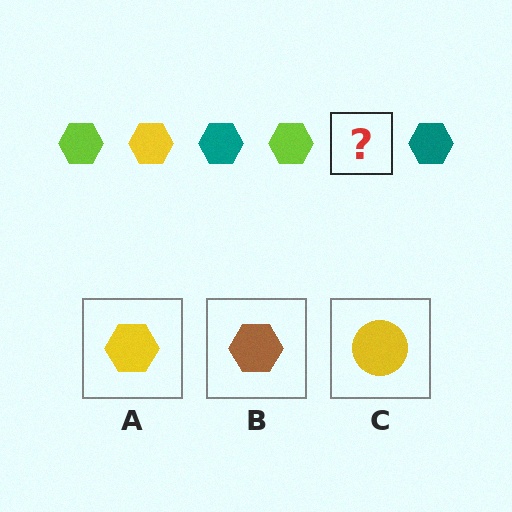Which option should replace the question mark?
Option A.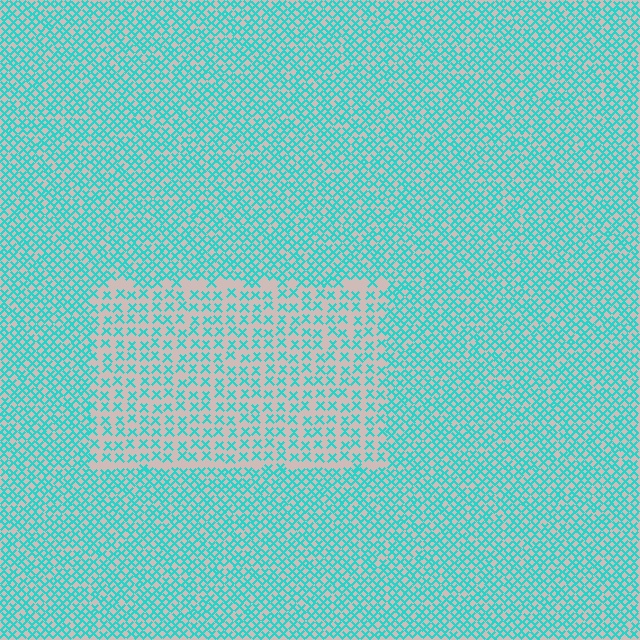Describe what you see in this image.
The image contains small cyan elements arranged at two different densities. A rectangle-shaped region is visible where the elements are less densely packed than the surrounding area.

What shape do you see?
I see a rectangle.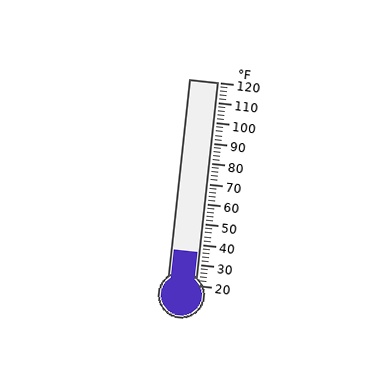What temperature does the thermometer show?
The thermometer shows approximately 36°F.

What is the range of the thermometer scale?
The thermometer scale ranges from 20°F to 120°F.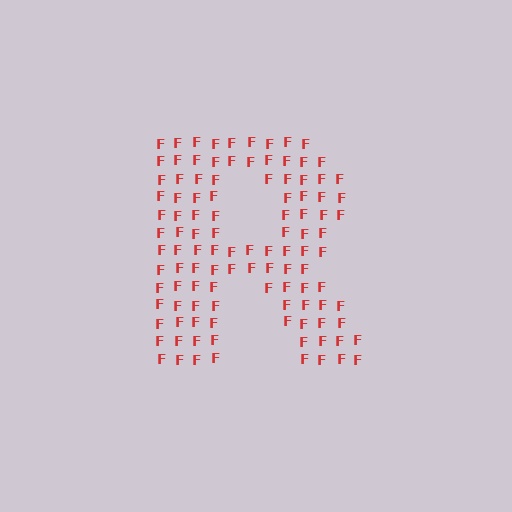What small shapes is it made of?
It is made of small letter F's.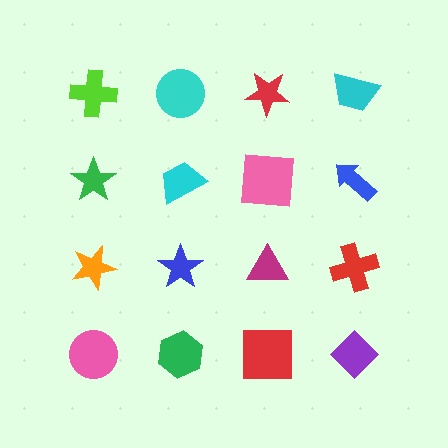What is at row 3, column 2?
A blue star.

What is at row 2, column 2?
A cyan trapezoid.